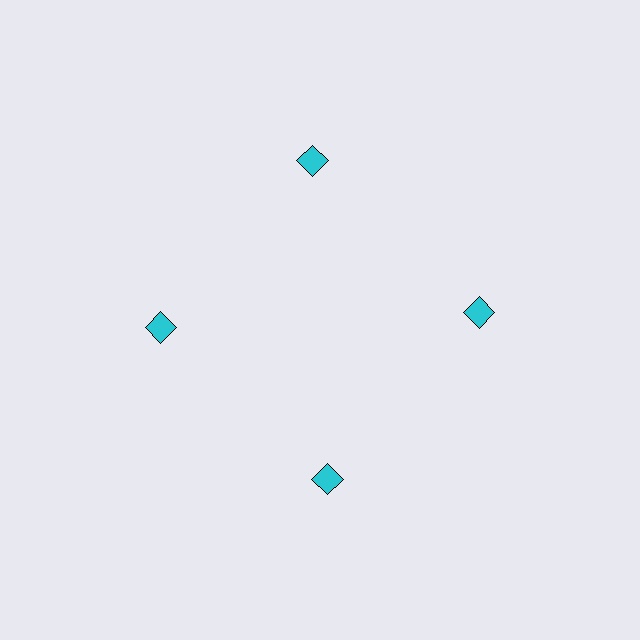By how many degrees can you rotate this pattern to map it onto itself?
The pattern maps onto itself every 90 degrees of rotation.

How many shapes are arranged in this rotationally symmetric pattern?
There are 4 shapes, arranged in 4 groups of 1.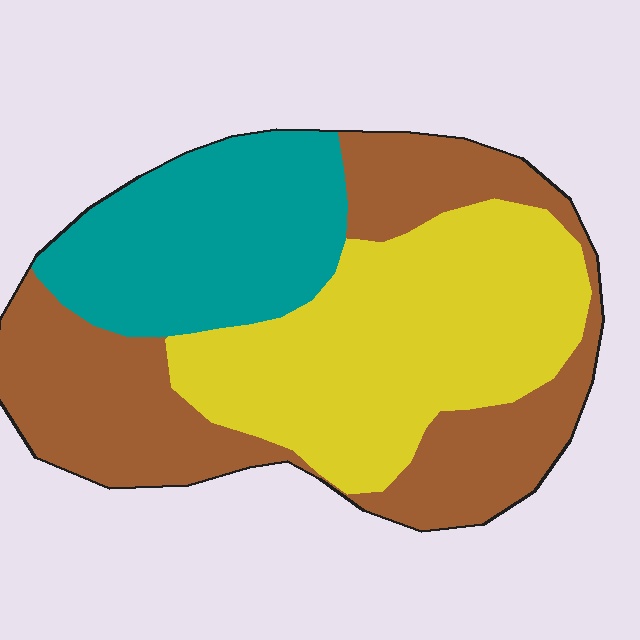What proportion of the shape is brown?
Brown covers 38% of the shape.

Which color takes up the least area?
Teal, at roughly 25%.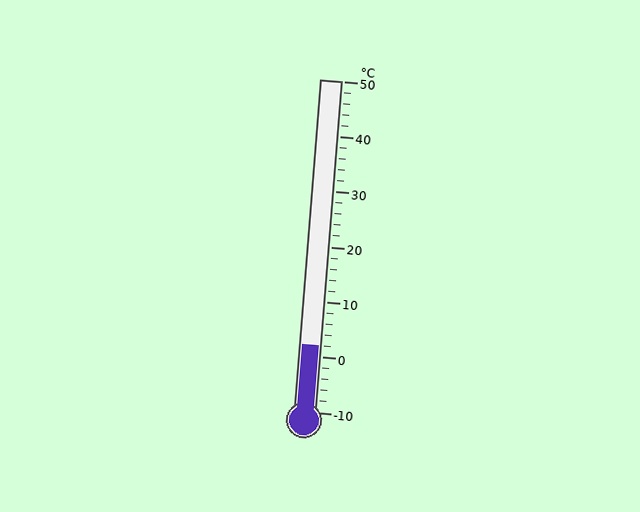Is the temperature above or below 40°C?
The temperature is below 40°C.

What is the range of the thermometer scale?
The thermometer scale ranges from -10°C to 50°C.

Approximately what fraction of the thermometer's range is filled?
The thermometer is filled to approximately 20% of its range.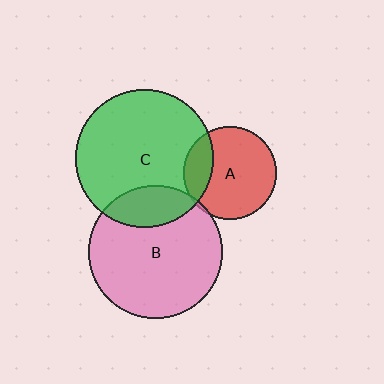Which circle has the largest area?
Circle C (green).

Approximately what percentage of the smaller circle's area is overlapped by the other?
Approximately 20%.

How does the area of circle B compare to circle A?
Approximately 2.1 times.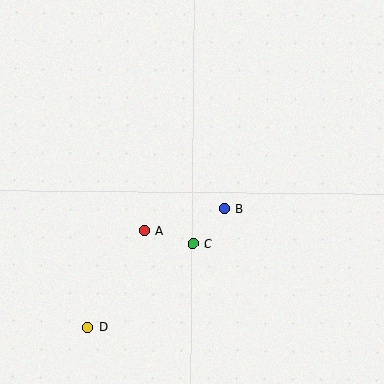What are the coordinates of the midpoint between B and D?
The midpoint between B and D is at (156, 268).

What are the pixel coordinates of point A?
Point A is at (144, 230).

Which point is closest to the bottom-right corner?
Point B is closest to the bottom-right corner.